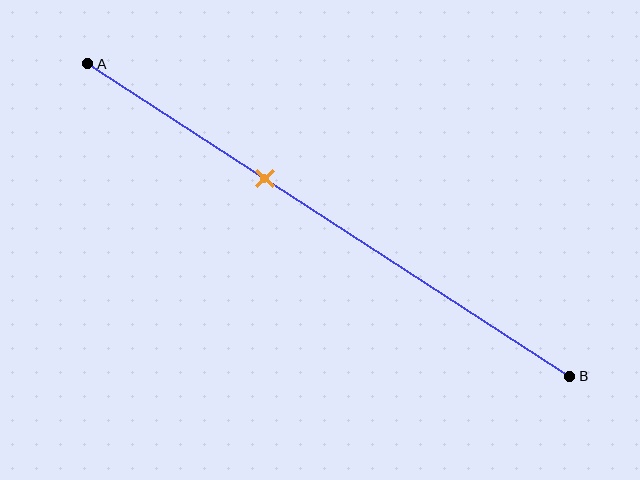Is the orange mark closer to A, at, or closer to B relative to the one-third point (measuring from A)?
The orange mark is closer to point B than the one-third point of segment AB.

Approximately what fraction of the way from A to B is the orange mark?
The orange mark is approximately 35% of the way from A to B.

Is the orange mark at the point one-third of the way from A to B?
No, the mark is at about 35% from A, not at the 33% one-third point.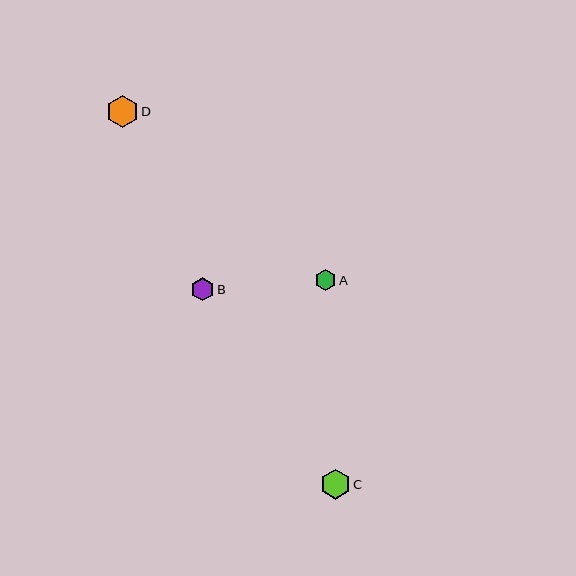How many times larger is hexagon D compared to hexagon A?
Hexagon D is approximately 1.5 times the size of hexagon A.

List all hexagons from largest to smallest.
From largest to smallest: D, C, B, A.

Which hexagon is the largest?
Hexagon D is the largest with a size of approximately 32 pixels.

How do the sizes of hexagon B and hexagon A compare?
Hexagon B and hexagon A are approximately the same size.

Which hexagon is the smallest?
Hexagon A is the smallest with a size of approximately 21 pixels.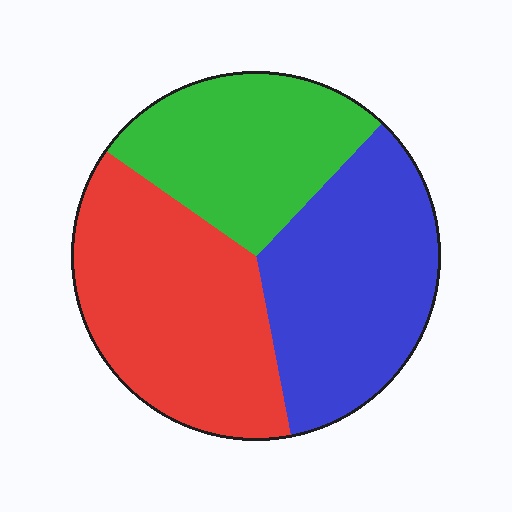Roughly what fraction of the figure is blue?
Blue takes up about one third (1/3) of the figure.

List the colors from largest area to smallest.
From largest to smallest: red, blue, green.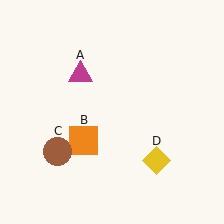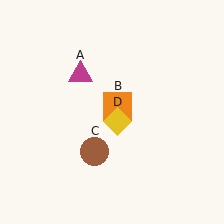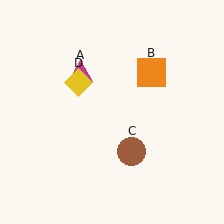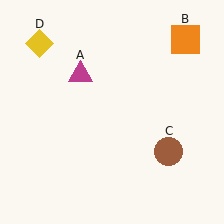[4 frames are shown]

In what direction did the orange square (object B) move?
The orange square (object B) moved up and to the right.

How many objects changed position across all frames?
3 objects changed position: orange square (object B), brown circle (object C), yellow diamond (object D).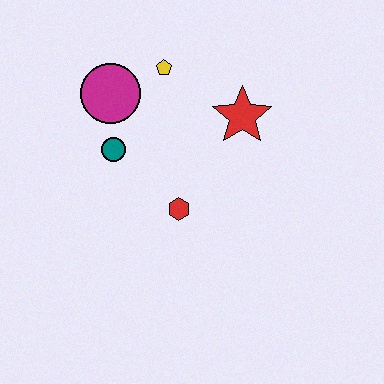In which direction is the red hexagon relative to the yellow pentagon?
The red hexagon is below the yellow pentagon.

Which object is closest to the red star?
The yellow pentagon is closest to the red star.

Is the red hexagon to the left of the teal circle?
No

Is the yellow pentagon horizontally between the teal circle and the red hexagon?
Yes